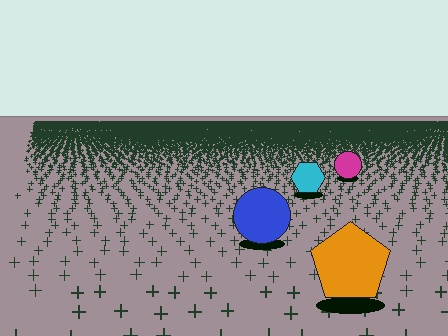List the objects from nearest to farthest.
From nearest to farthest: the orange pentagon, the blue circle, the cyan hexagon, the magenta circle.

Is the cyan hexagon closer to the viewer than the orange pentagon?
No. The orange pentagon is closer — you can tell from the texture gradient: the ground texture is coarser near it.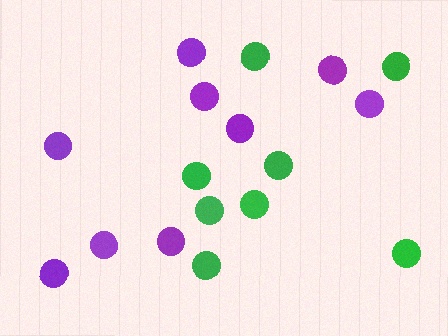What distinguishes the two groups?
There are 2 groups: one group of purple circles (9) and one group of green circles (8).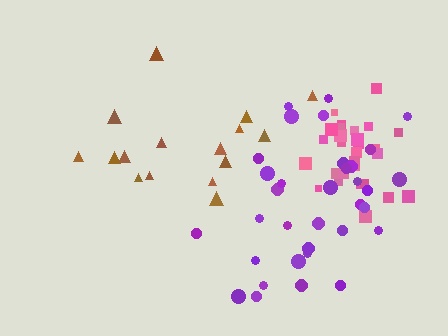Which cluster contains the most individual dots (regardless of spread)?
Purple (34).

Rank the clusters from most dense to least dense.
pink, purple, brown.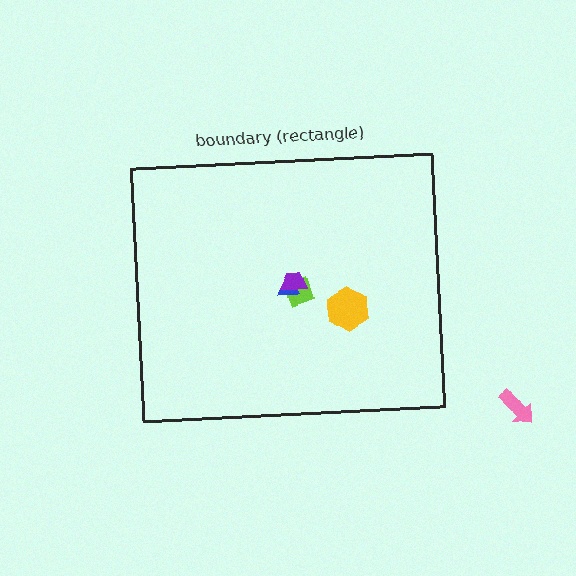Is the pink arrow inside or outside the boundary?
Outside.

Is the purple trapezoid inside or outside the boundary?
Inside.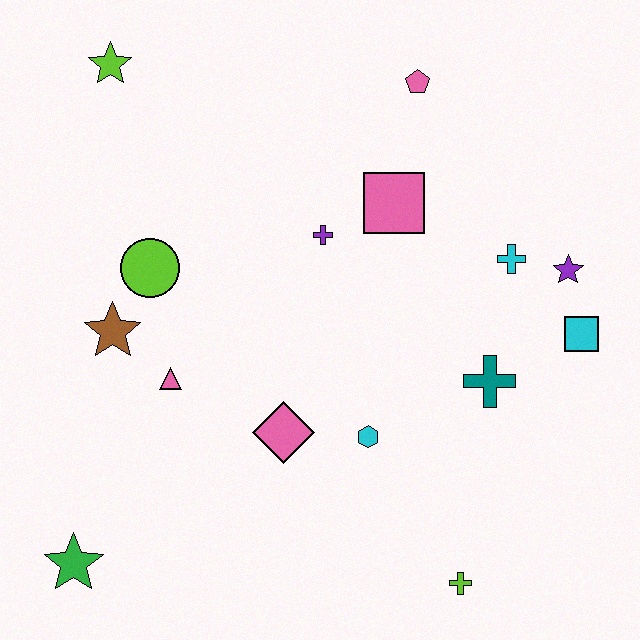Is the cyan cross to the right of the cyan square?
No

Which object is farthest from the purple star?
The green star is farthest from the purple star.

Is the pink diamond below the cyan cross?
Yes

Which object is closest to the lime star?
The lime circle is closest to the lime star.